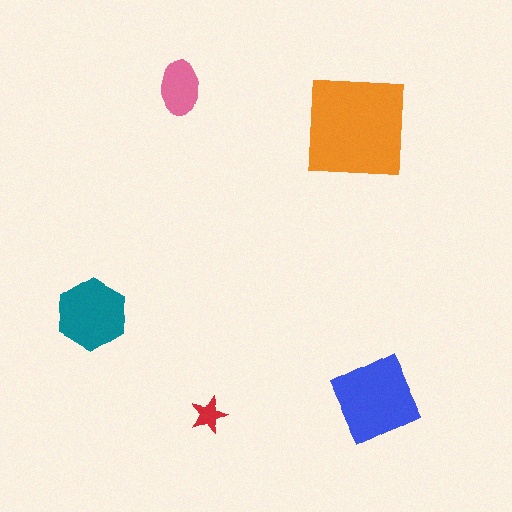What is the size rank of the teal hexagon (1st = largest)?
3rd.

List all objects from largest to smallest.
The orange square, the blue diamond, the teal hexagon, the pink ellipse, the red star.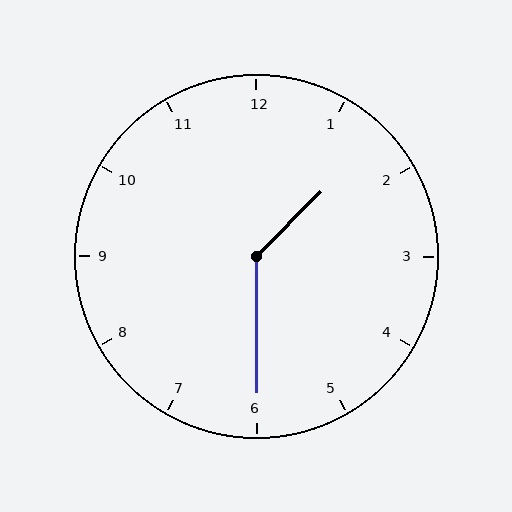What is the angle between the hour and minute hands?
Approximately 135 degrees.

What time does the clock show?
1:30.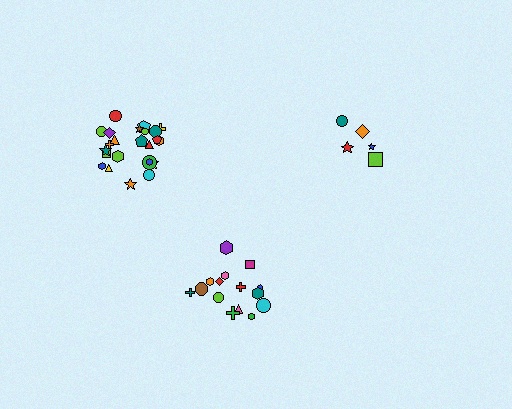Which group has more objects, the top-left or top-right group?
The top-left group.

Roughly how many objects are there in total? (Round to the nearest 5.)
Roughly 45 objects in total.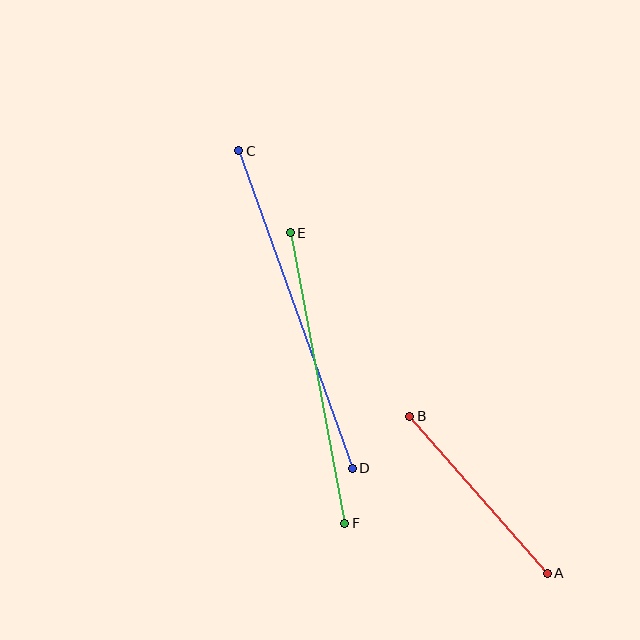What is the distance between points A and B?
The distance is approximately 209 pixels.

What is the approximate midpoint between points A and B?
The midpoint is at approximately (478, 495) pixels.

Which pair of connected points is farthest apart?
Points C and D are farthest apart.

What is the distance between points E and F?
The distance is approximately 295 pixels.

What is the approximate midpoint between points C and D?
The midpoint is at approximately (296, 310) pixels.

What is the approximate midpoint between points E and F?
The midpoint is at approximately (318, 378) pixels.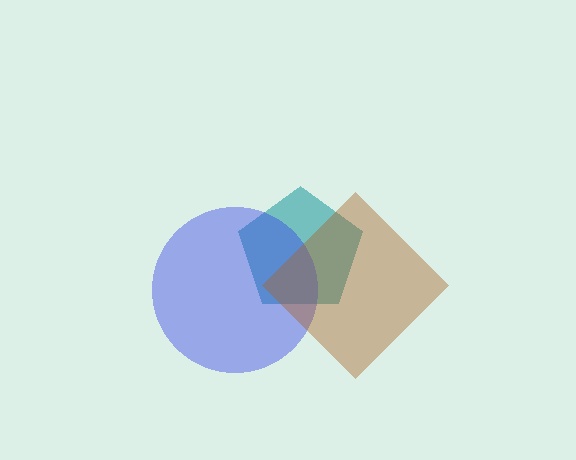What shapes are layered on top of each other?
The layered shapes are: a teal pentagon, a blue circle, a brown diamond.